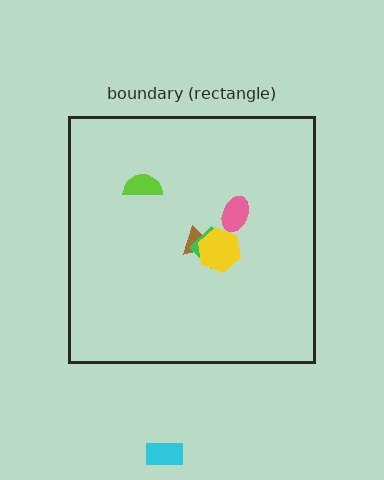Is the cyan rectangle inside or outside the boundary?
Outside.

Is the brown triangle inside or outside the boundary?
Inside.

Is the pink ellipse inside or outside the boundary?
Inside.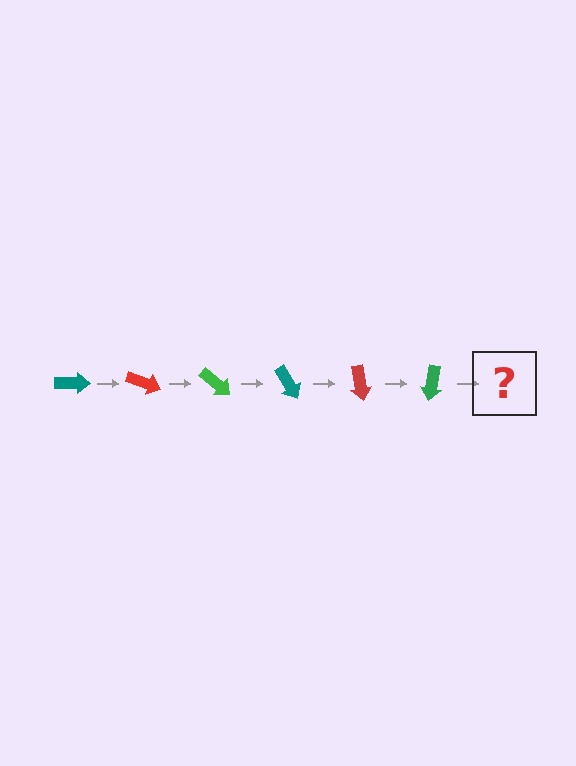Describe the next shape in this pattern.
It should be a teal arrow, rotated 120 degrees from the start.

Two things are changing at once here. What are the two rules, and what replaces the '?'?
The two rules are that it rotates 20 degrees each step and the color cycles through teal, red, and green. The '?' should be a teal arrow, rotated 120 degrees from the start.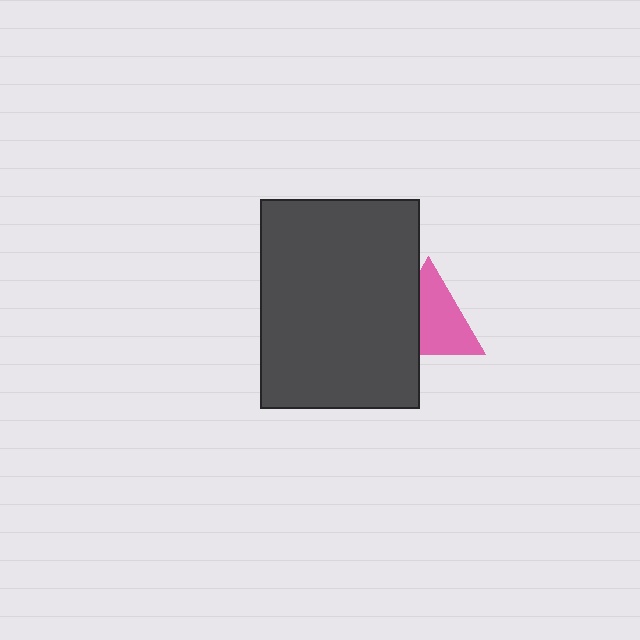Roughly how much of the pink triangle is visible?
About half of it is visible (roughly 65%).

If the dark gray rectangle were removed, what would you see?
You would see the complete pink triangle.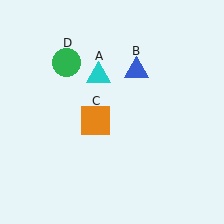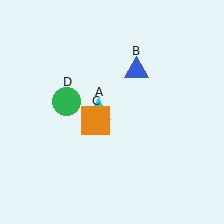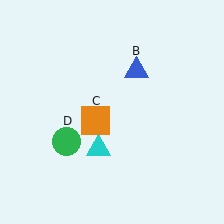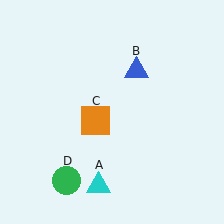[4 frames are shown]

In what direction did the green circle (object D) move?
The green circle (object D) moved down.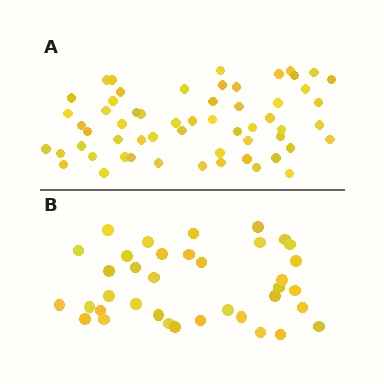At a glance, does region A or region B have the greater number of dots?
Region A (the top region) has more dots.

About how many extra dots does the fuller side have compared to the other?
Region A has approximately 20 more dots than region B.